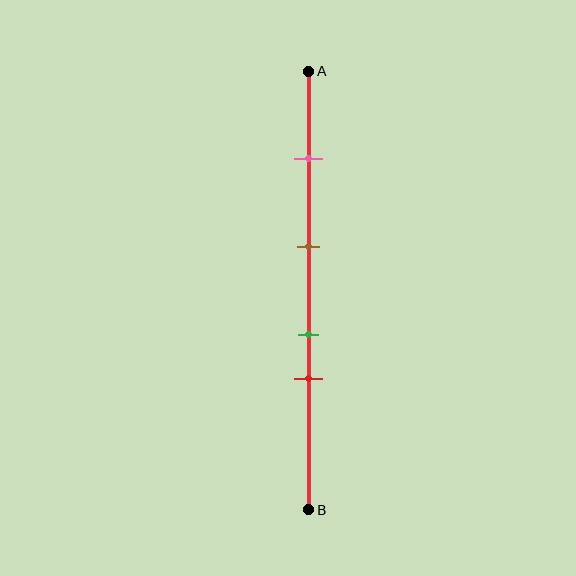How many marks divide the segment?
There are 4 marks dividing the segment.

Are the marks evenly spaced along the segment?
No, the marks are not evenly spaced.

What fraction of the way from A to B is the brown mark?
The brown mark is approximately 40% (0.4) of the way from A to B.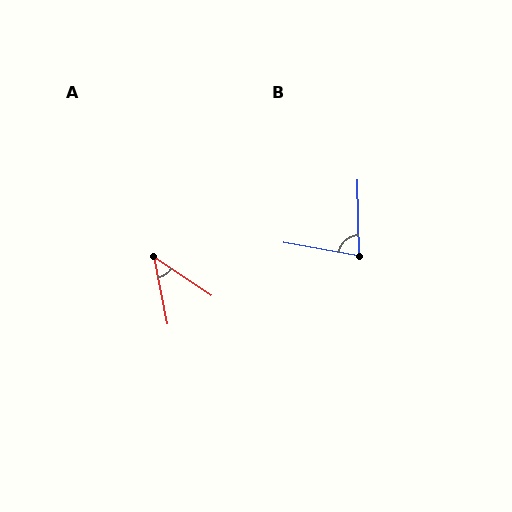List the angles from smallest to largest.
A (44°), B (79°).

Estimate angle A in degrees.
Approximately 44 degrees.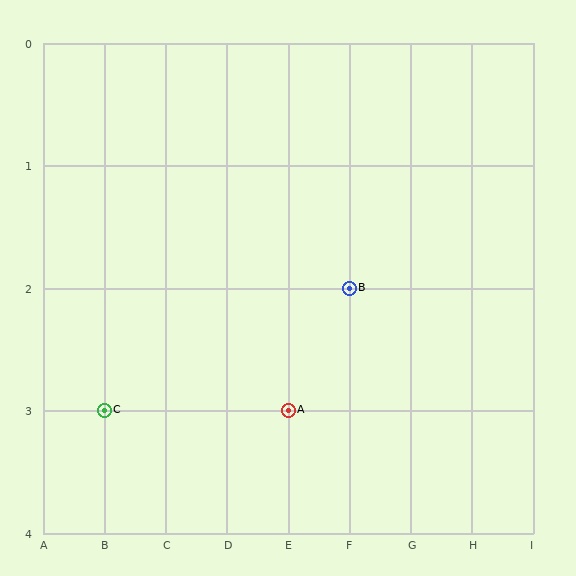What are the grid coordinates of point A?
Point A is at grid coordinates (E, 3).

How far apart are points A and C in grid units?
Points A and C are 3 columns apart.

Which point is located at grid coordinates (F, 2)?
Point B is at (F, 2).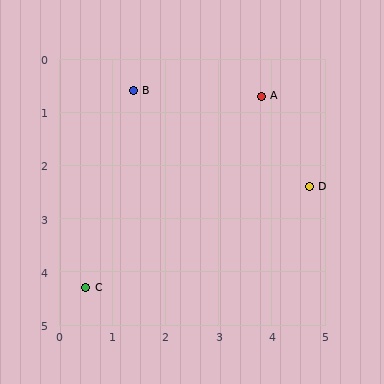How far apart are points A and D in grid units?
Points A and D are about 1.9 grid units apart.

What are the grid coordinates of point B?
Point B is at approximately (1.4, 0.6).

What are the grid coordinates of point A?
Point A is at approximately (3.8, 0.7).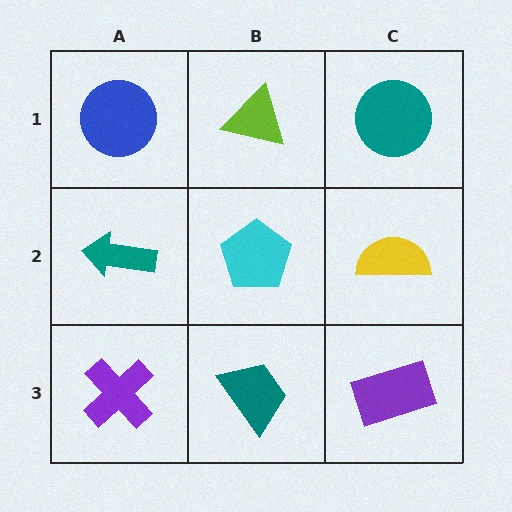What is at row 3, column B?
A teal trapezoid.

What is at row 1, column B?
A lime triangle.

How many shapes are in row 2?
3 shapes.